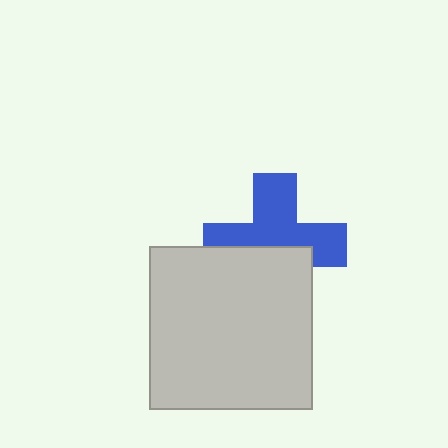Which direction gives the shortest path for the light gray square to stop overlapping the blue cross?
Moving down gives the shortest separation.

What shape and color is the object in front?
The object in front is a light gray square.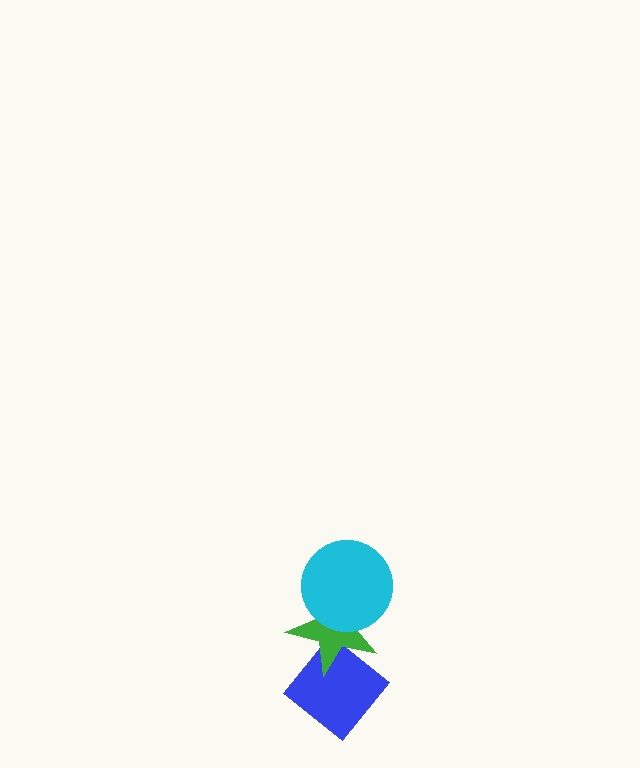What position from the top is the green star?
The green star is 2nd from the top.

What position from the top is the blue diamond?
The blue diamond is 3rd from the top.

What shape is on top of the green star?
The cyan circle is on top of the green star.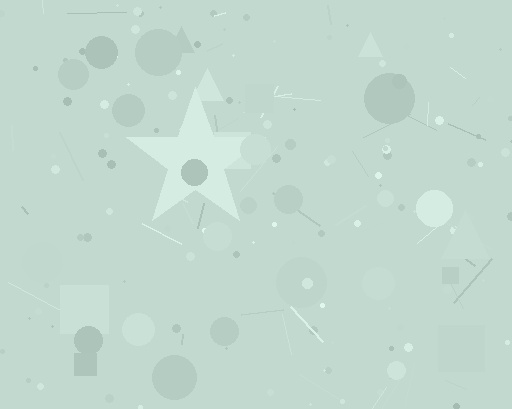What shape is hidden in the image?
A star is hidden in the image.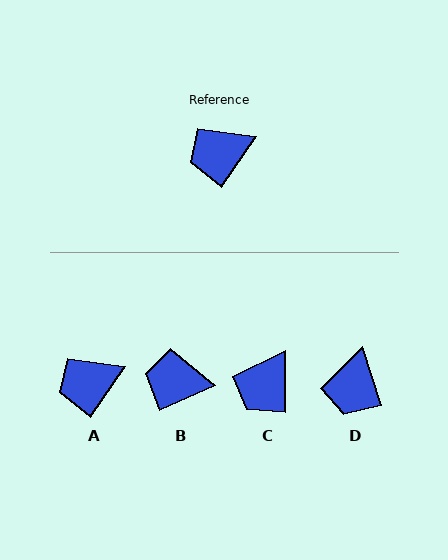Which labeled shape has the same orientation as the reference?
A.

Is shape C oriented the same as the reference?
No, it is off by about 34 degrees.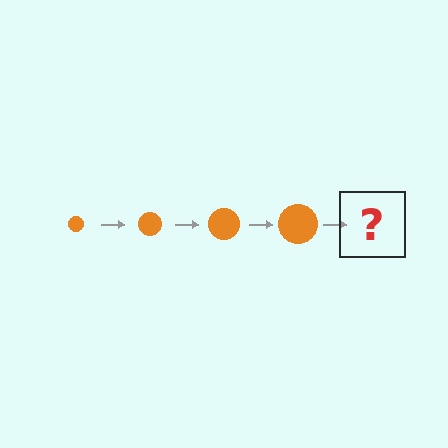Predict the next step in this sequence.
The next step is an orange circle, larger than the previous one.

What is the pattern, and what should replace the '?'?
The pattern is that the circle gets progressively larger each step. The '?' should be an orange circle, larger than the previous one.